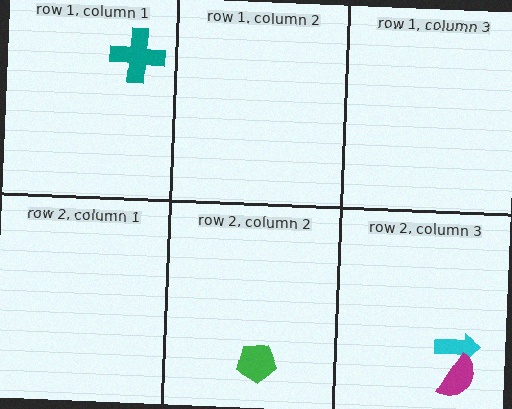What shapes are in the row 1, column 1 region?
The teal cross.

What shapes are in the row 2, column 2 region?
The green pentagon.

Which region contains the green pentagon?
The row 2, column 2 region.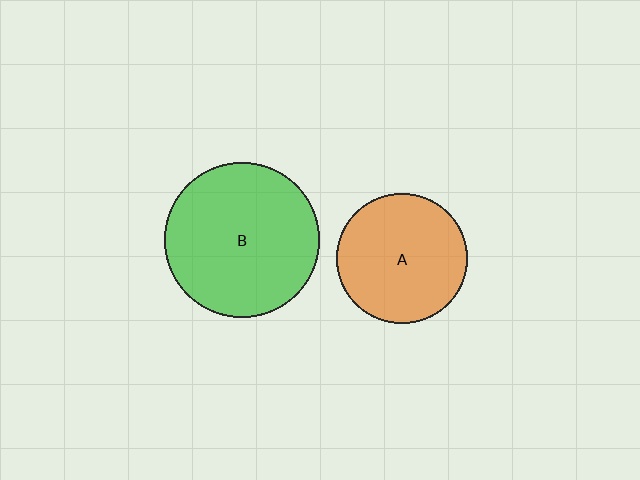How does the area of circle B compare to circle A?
Approximately 1.4 times.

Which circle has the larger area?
Circle B (green).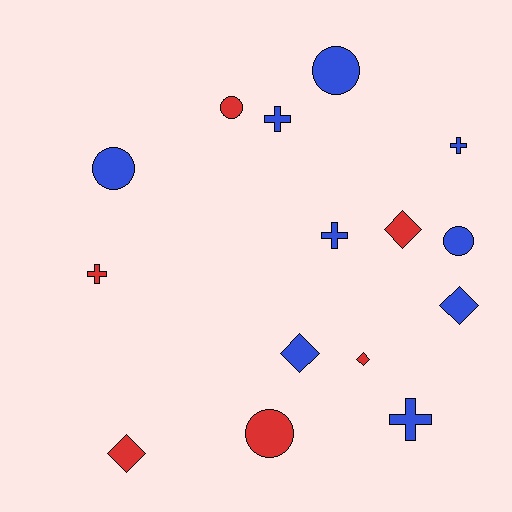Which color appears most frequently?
Blue, with 9 objects.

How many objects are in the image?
There are 15 objects.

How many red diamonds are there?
There are 3 red diamonds.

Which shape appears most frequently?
Cross, with 5 objects.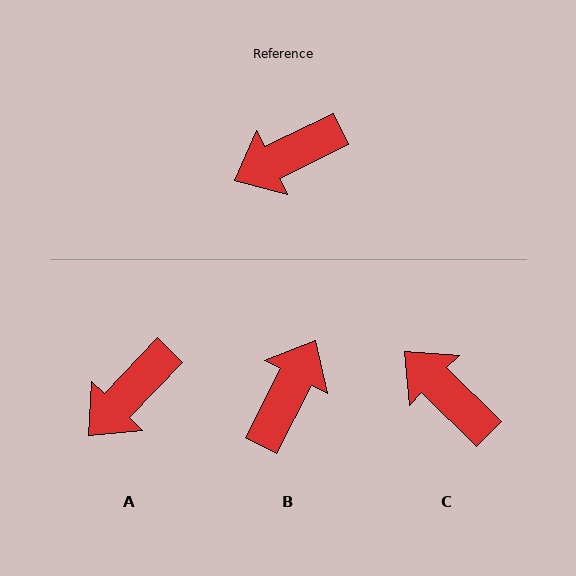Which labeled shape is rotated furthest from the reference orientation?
B, about 143 degrees away.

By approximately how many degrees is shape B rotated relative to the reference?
Approximately 143 degrees clockwise.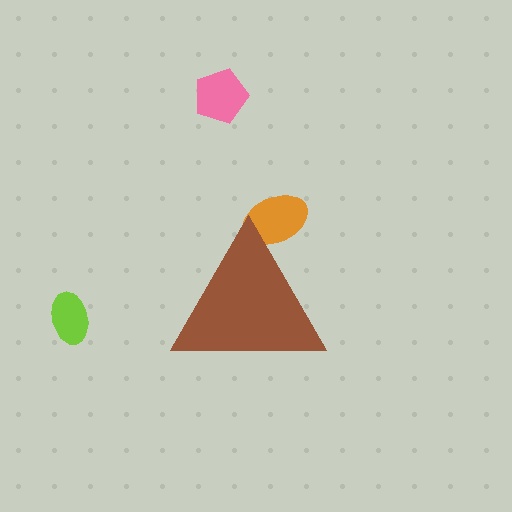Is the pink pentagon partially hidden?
No, the pink pentagon is fully visible.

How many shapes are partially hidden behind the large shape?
1 shape is partially hidden.